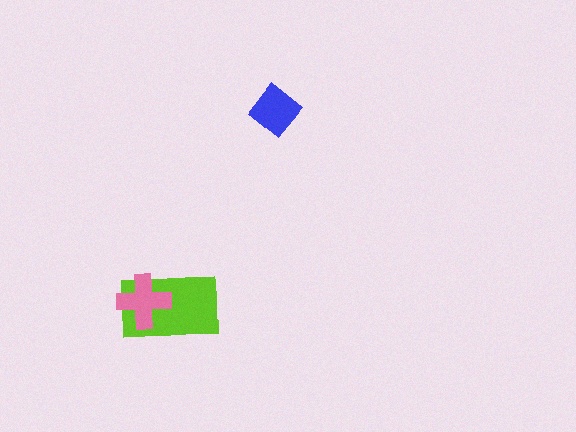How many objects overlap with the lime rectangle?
1 object overlaps with the lime rectangle.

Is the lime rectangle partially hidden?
Yes, it is partially covered by another shape.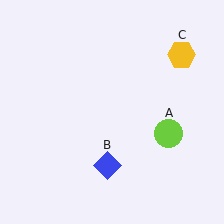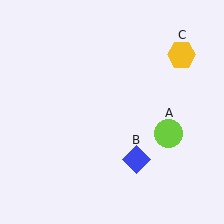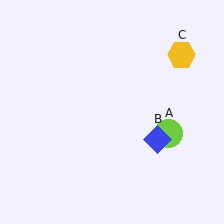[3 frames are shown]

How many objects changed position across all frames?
1 object changed position: blue diamond (object B).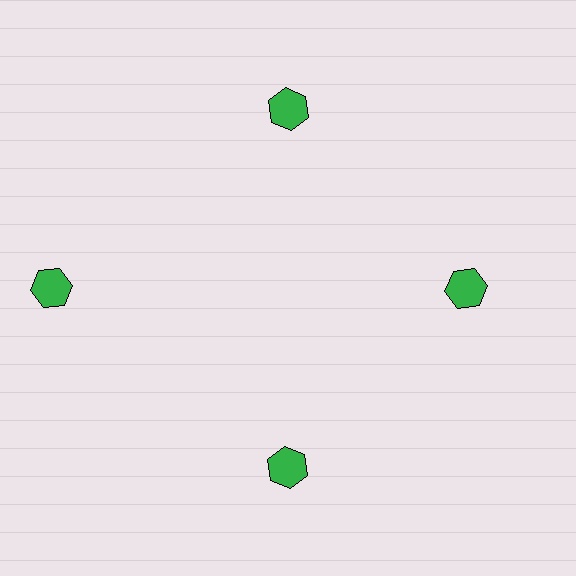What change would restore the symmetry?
The symmetry would be restored by moving it inward, back onto the ring so that all 4 hexagons sit at equal angles and equal distance from the center.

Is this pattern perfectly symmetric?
No. The 4 green hexagons are arranged in a ring, but one element near the 9 o'clock position is pushed outward from the center, breaking the 4-fold rotational symmetry.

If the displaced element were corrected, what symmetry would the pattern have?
It would have 4-fold rotational symmetry — the pattern would map onto itself every 90 degrees.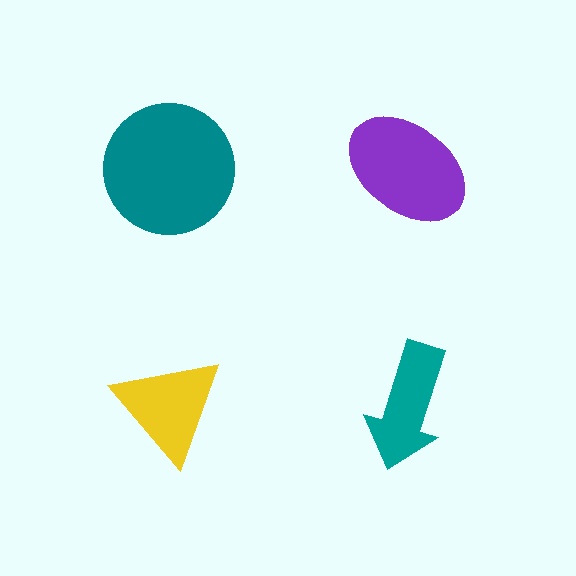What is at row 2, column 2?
A teal arrow.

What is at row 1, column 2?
A purple ellipse.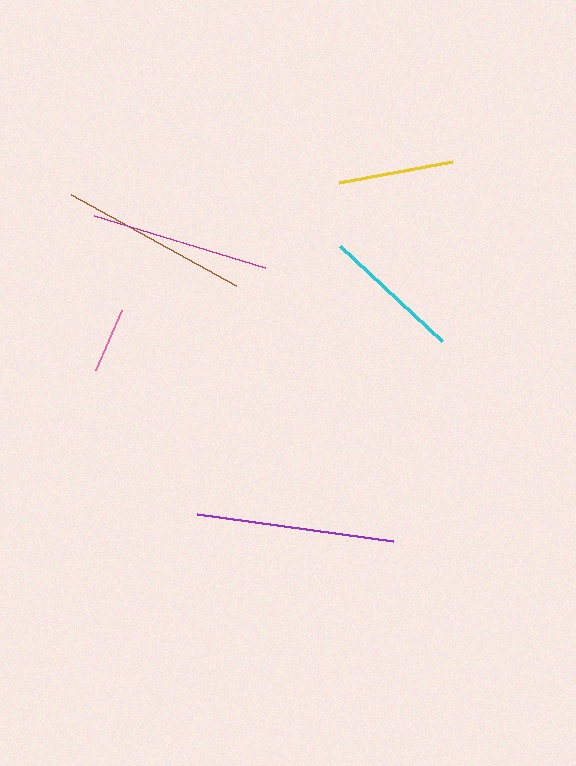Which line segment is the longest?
The purple line is the longest at approximately 197 pixels.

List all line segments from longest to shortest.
From longest to shortest: purple, brown, magenta, cyan, yellow, pink.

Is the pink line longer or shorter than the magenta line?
The magenta line is longer than the pink line.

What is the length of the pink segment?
The pink segment is approximately 66 pixels long.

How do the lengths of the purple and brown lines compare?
The purple and brown lines are approximately the same length.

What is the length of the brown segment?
The brown segment is approximately 188 pixels long.